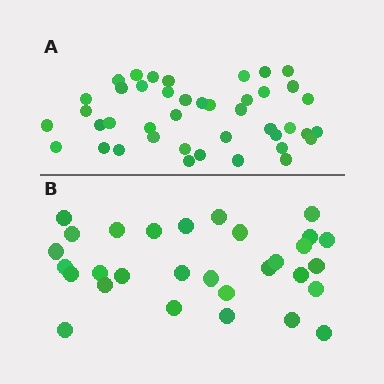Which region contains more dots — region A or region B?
Region A (the top region) has more dots.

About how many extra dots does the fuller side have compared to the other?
Region A has roughly 12 or so more dots than region B.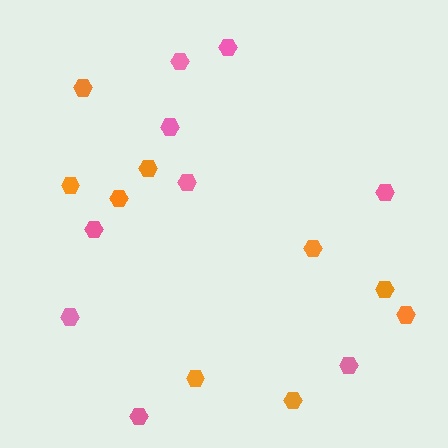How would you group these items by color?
There are 2 groups: one group of pink hexagons (9) and one group of orange hexagons (9).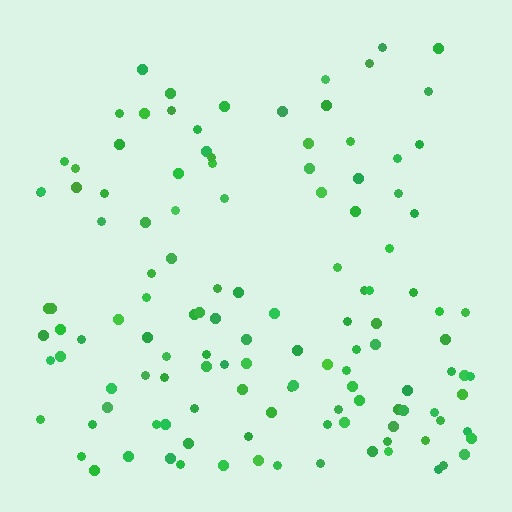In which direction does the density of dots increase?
From top to bottom, with the bottom side densest.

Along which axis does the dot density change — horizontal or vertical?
Vertical.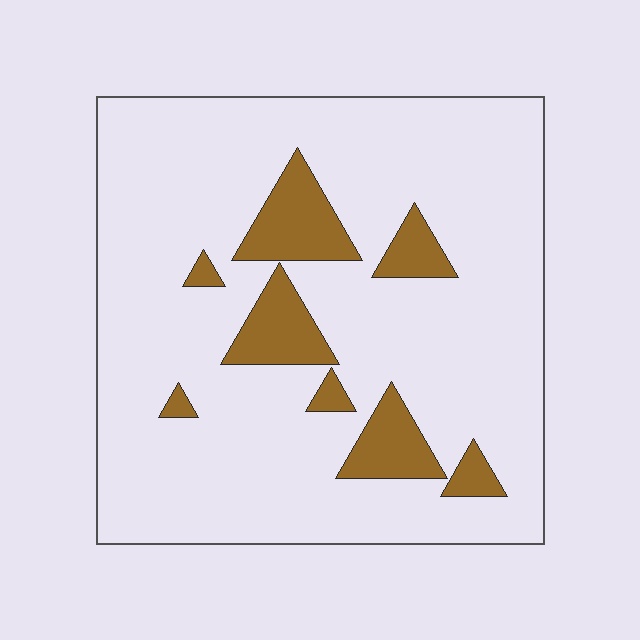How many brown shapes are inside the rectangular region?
8.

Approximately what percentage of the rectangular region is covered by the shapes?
Approximately 15%.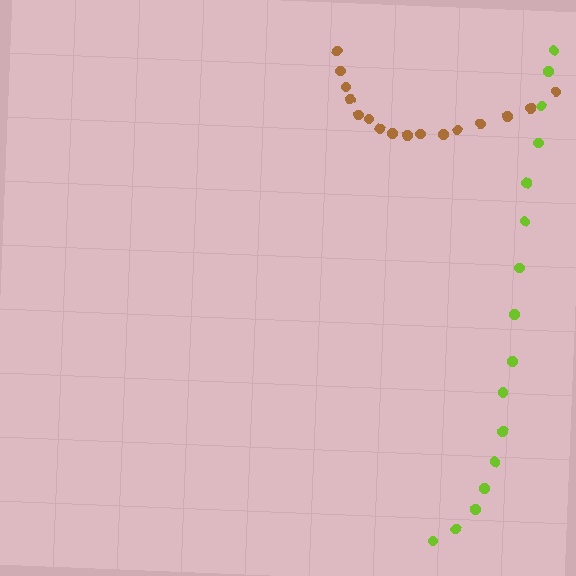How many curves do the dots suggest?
There are 2 distinct paths.